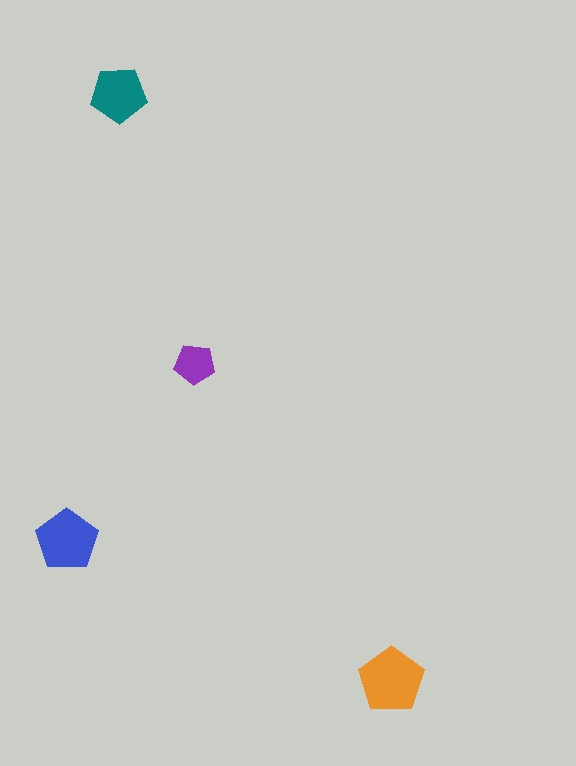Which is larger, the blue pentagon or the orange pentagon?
The orange one.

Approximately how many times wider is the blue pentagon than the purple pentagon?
About 1.5 times wider.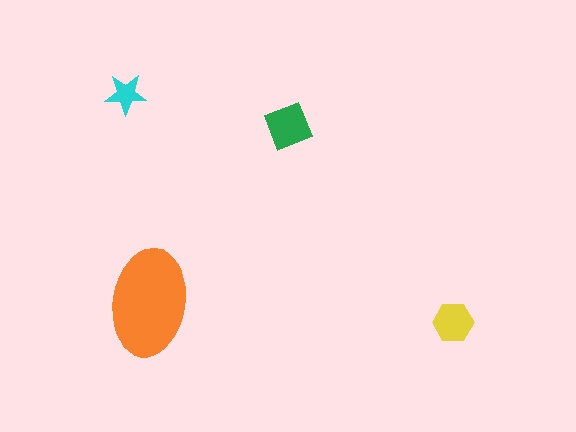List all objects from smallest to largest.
The cyan star, the yellow hexagon, the green diamond, the orange ellipse.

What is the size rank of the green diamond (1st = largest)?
2nd.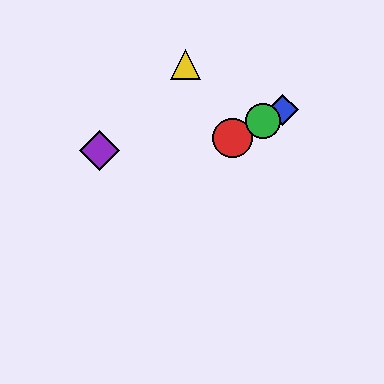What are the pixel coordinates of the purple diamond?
The purple diamond is at (99, 150).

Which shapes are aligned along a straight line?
The red circle, the blue diamond, the green circle are aligned along a straight line.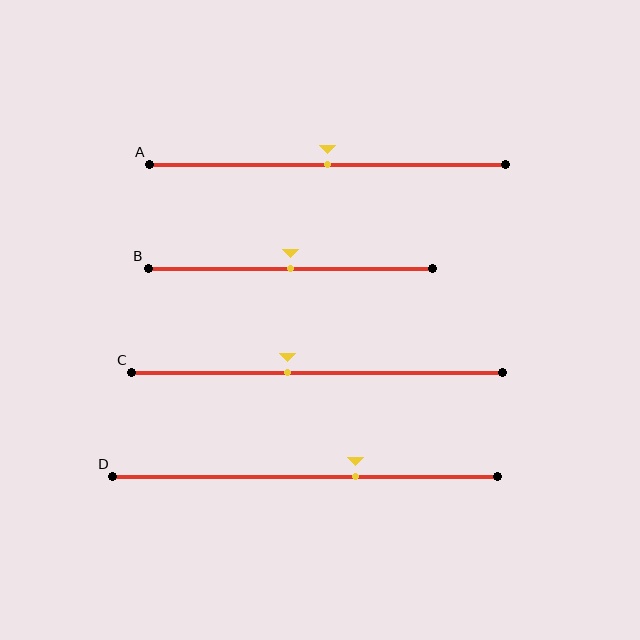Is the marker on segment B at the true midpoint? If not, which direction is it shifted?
Yes, the marker on segment B is at the true midpoint.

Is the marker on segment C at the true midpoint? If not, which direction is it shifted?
No, the marker on segment C is shifted to the left by about 8% of the segment length.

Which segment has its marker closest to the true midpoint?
Segment A has its marker closest to the true midpoint.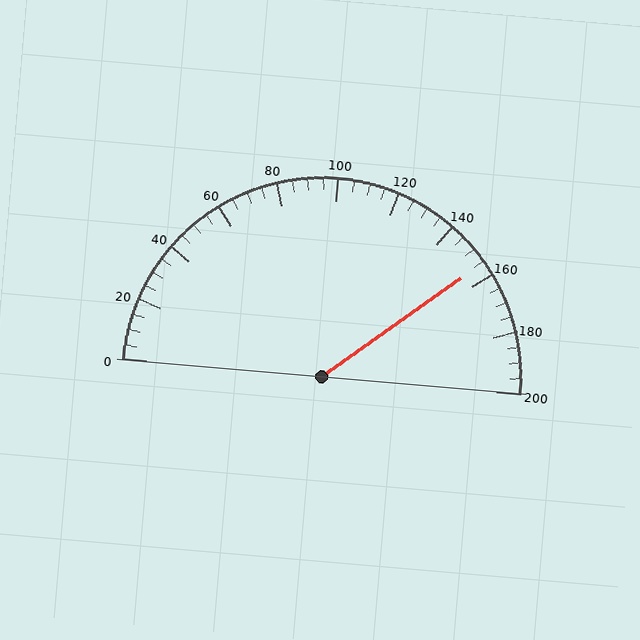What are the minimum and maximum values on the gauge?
The gauge ranges from 0 to 200.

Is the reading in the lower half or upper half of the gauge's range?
The reading is in the upper half of the range (0 to 200).